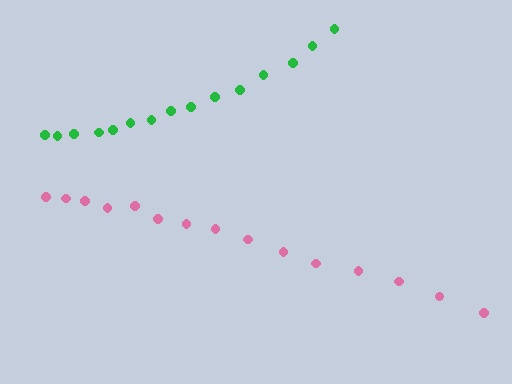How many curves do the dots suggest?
There are 2 distinct paths.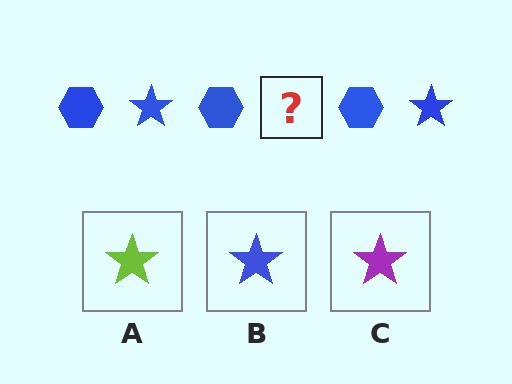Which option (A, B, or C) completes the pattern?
B.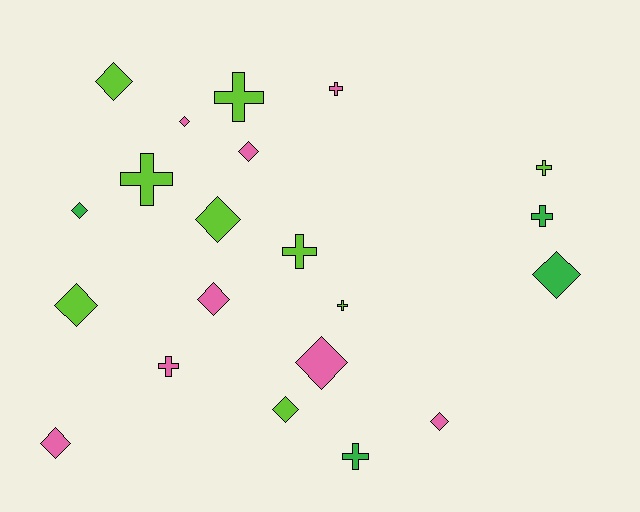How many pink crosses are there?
There are 2 pink crosses.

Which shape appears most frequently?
Diamond, with 12 objects.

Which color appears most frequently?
Lime, with 9 objects.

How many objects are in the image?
There are 21 objects.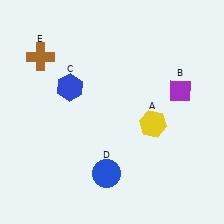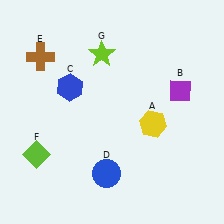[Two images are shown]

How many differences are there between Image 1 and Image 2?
There are 2 differences between the two images.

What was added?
A lime diamond (F), a lime star (G) were added in Image 2.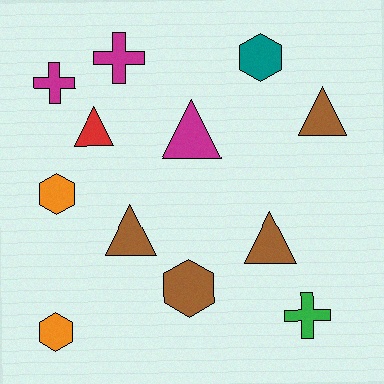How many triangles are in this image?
There are 5 triangles.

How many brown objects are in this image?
There are 4 brown objects.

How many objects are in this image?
There are 12 objects.